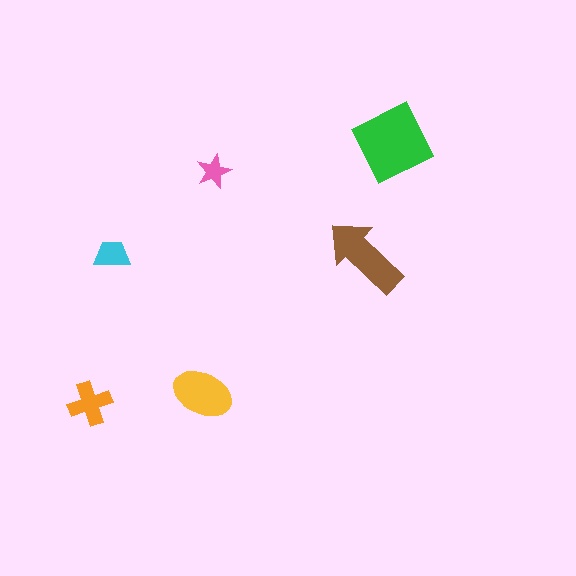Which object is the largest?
The green diamond.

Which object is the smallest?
The pink star.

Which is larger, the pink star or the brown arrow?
The brown arrow.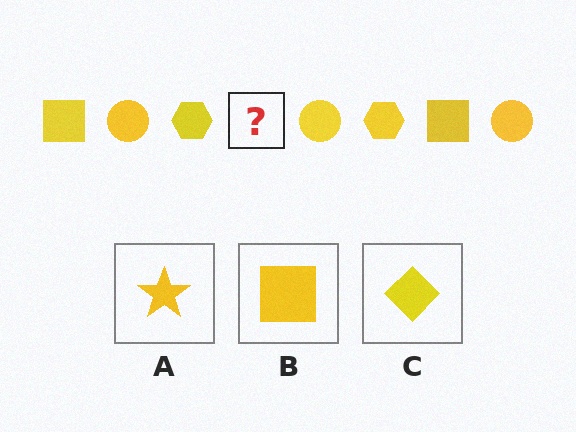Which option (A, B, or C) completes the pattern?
B.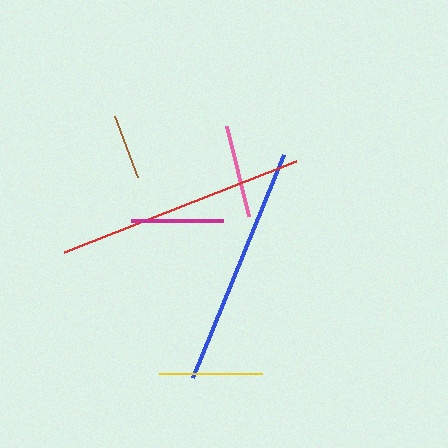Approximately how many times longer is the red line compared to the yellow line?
The red line is approximately 2.4 times the length of the yellow line.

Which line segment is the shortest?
The brown line is the shortest at approximately 65 pixels.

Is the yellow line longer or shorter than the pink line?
The yellow line is longer than the pink line.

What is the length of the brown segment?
The brown segment is approximately 65 pixels long.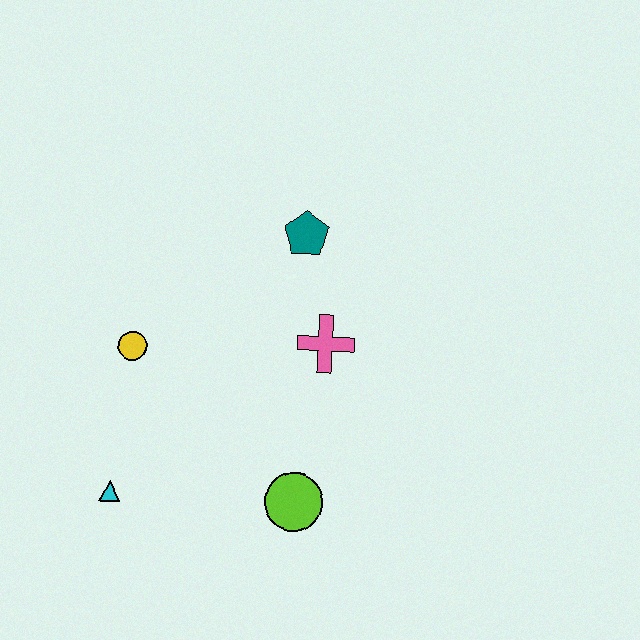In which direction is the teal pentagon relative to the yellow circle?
The teal pentagon is to the right of the yellow circle.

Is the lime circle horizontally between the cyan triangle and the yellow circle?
No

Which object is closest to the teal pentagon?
The pink cross is closest to the teal pentagon.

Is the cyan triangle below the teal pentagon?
Yes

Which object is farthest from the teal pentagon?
The cyan triangle is farthest from the teal pentagon.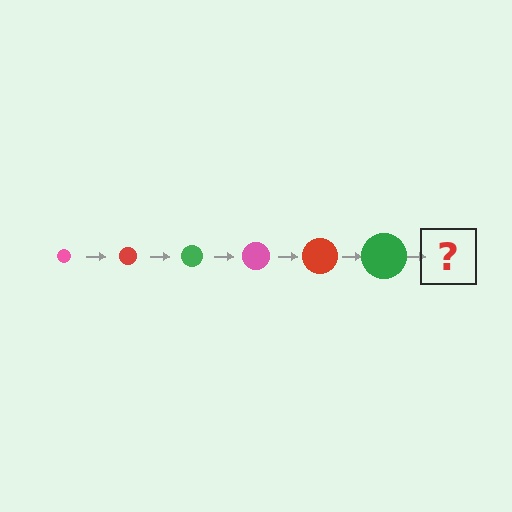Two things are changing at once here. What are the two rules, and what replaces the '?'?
The two rules are that the circle grows larger each step and the color cycles through pink, red, and green. The '?' should be a pink circle, larger than the previous one.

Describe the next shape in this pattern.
It should be a pink circle, larger than the previous one.